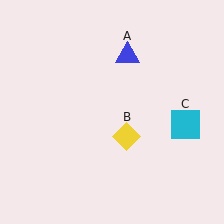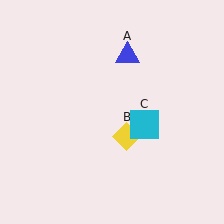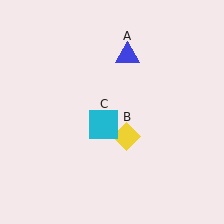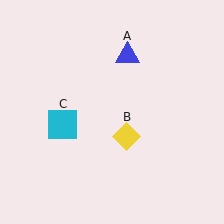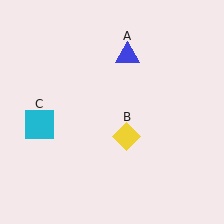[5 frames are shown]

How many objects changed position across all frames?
1 object changed position: cyan square (object C).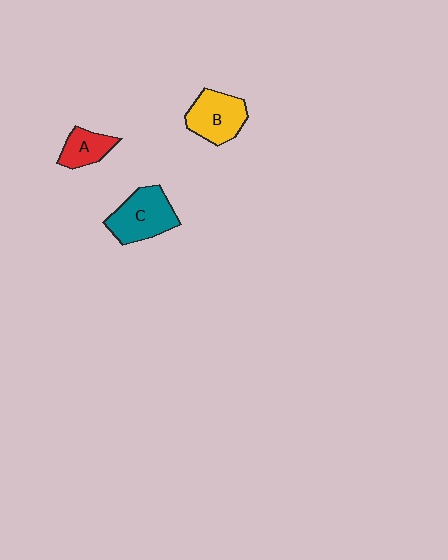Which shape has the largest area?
Shape C (teal).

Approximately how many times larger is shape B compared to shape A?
Approximately 1.5 times.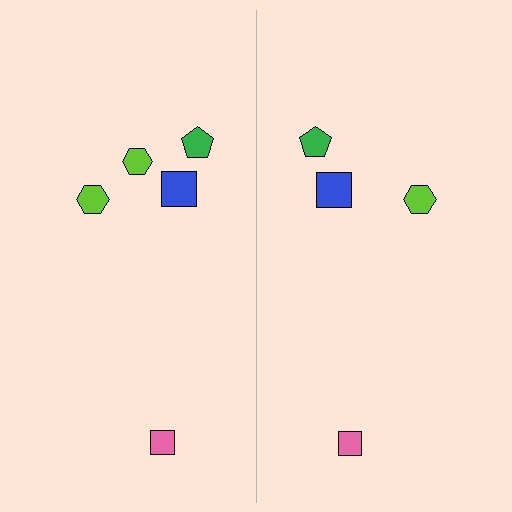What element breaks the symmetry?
A lime hexagon is missing from the right side.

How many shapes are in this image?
There are 9 shapes in this image.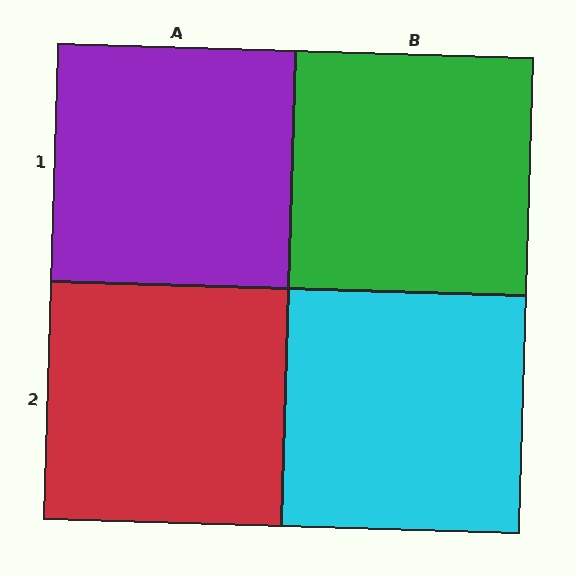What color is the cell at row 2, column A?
Red.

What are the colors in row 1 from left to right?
Purple, green.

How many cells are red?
1 cell is red.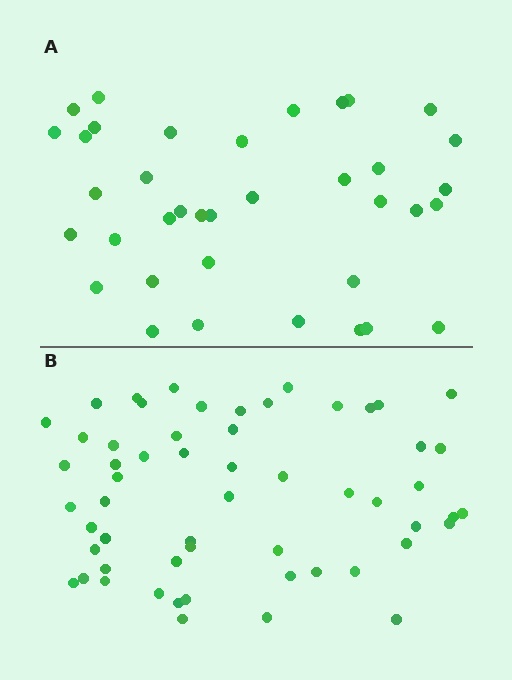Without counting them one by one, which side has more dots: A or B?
Region B (the bottom region) has more dots.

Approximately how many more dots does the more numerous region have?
Region B has approximately 20 more dots than region A.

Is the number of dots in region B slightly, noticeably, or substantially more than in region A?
Region B has substantially more. The ratio is roughly 1.5 to 1.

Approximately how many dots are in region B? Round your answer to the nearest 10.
About 60 dots. (The exact count is 57, which rounds to 60.)